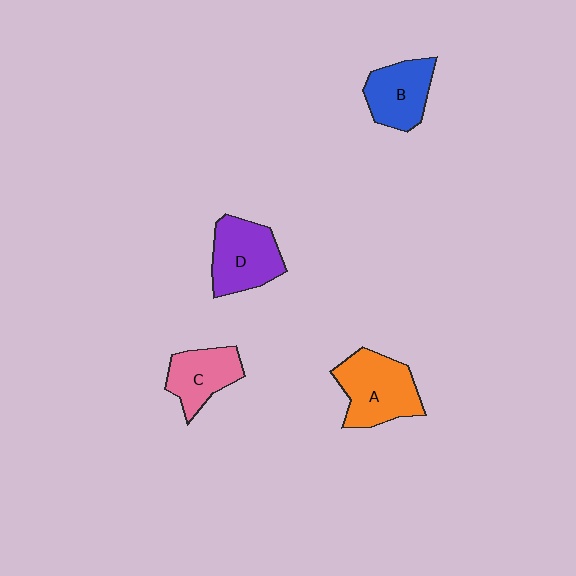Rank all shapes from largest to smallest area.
From largest to smallest: A (orange), D (purple), B (blue), C (pink).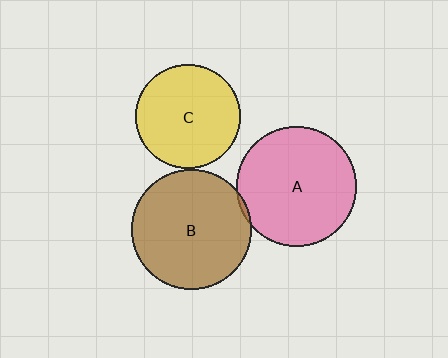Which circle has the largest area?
Circle A (pink).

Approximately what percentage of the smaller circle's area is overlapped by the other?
Approximately 5%.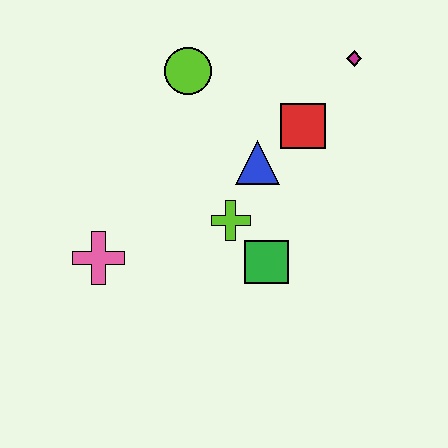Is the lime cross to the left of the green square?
Yes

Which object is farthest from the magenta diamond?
The pink cross is farthest from the magenta diamond.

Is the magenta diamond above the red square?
Yes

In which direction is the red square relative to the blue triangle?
The red square is to the right of the blue triangle.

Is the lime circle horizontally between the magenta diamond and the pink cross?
Yes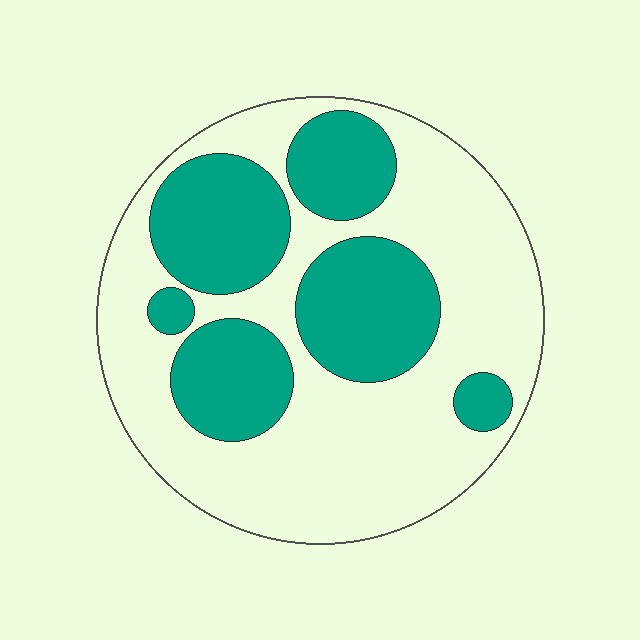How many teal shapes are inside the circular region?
6.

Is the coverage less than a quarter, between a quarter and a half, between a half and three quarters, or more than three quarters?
Between a quarter and a half.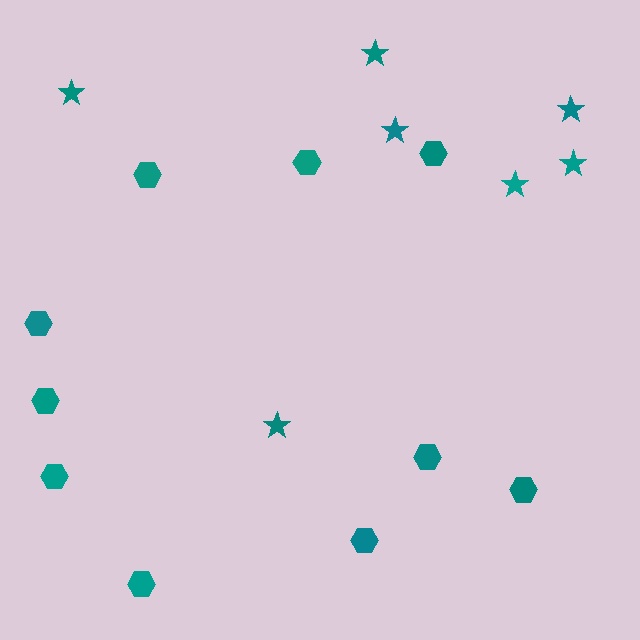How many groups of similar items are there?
There are 2 groups: one group of hexagons (10) and one group of stars (7).